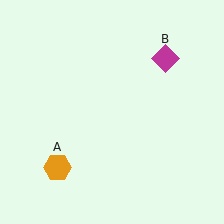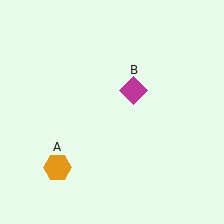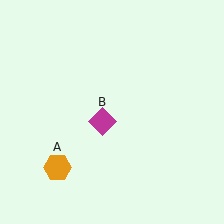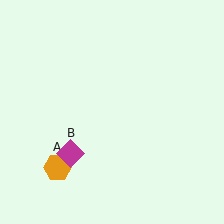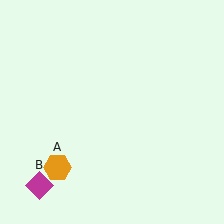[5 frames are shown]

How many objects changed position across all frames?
1 object changed position: magenta diamond (object B).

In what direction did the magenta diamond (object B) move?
The magenta diamond (object B) moved down and to the left.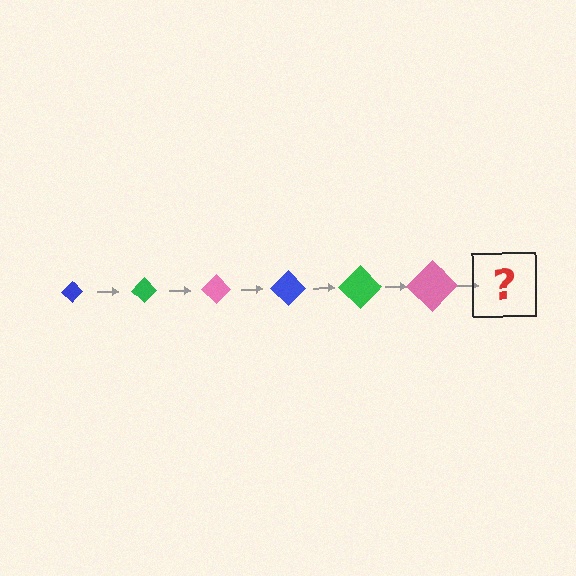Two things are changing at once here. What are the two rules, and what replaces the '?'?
The two rules are that the diamond grows larger each step and the color cycles through blue, green, and pink. The '?' should be a blue diamond, larger than the previous one.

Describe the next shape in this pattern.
It should be a blue diamond, larger than the previous one.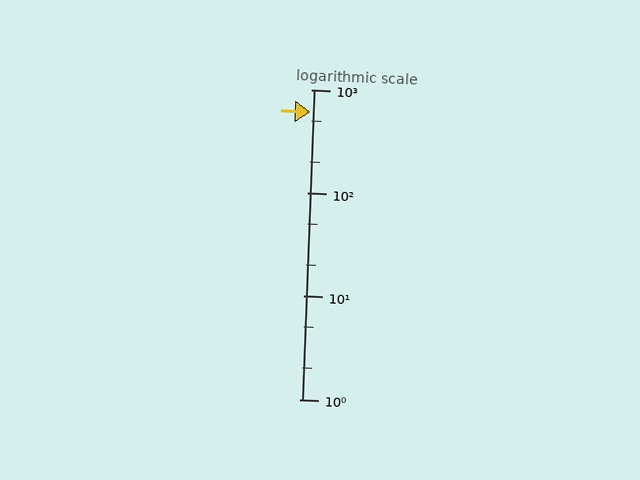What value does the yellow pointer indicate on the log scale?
The pointer indicates approximately 610.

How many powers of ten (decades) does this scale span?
The scale spans 3 decades, from 1 to 1000.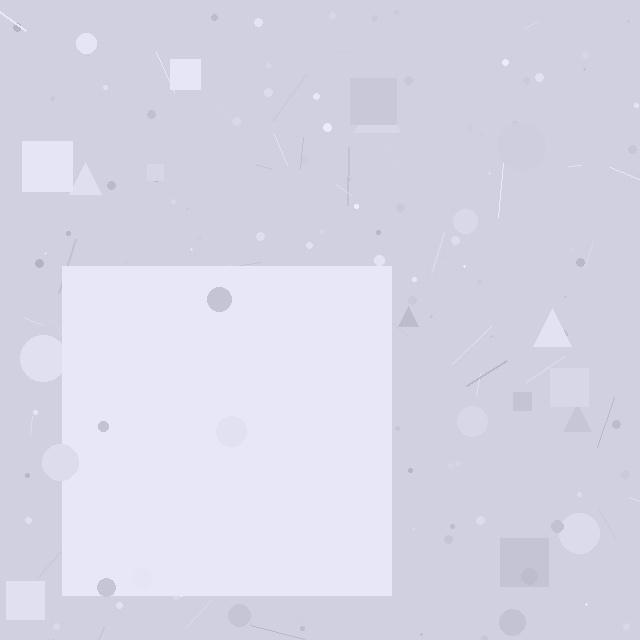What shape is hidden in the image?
A square is hidden in the image.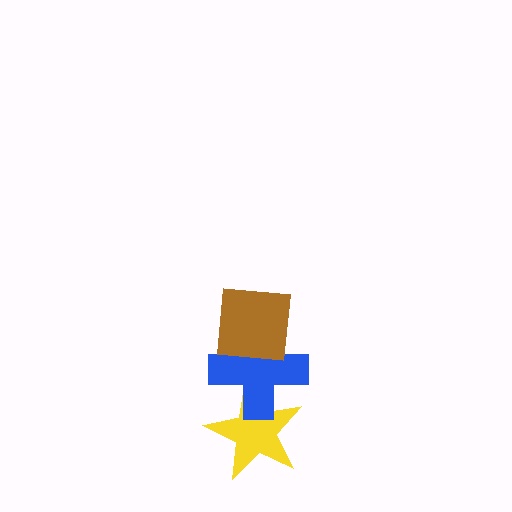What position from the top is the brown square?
The brown square is 1st from the top.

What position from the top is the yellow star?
The yellow star is 3rd from the top.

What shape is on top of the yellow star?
The blue cross is on top of the yellow star.